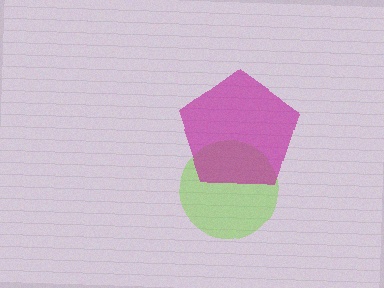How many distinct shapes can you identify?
There are 2 distinct shapes: a lime circle, a magenta pentagon.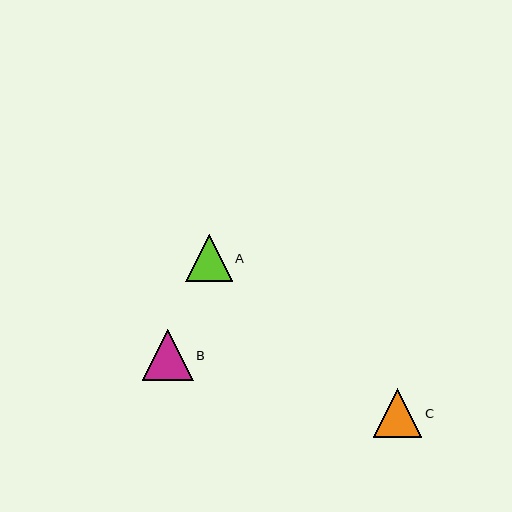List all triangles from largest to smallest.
From largest to smallest: B, C, A.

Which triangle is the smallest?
Triangle A is the smallest with a size of approximately 47 pixels.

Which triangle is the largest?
Triangle B is the largest with a size of approximately 51 pixels.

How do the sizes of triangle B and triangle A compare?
Triangle B and triangle A are approximately the same size.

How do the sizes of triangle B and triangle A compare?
Triangle B and triangle A are approximately the same size.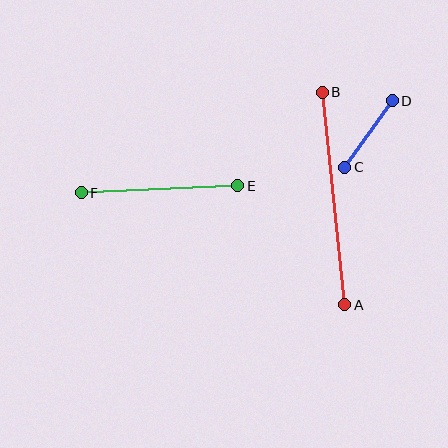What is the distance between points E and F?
The distance is approximately 156 pixels.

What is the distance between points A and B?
The distance is approximately 214 pixels.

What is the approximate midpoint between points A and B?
The midpoint is at approximately (333, 198) pixels.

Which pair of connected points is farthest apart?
Points A and B are farthest apart.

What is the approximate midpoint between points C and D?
The midpoint is at approximately (369, 134) pixels.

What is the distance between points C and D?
The distance is approximately 82 pixels.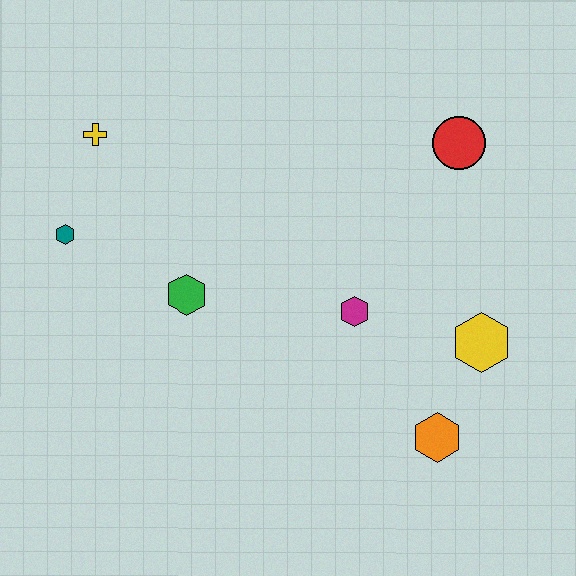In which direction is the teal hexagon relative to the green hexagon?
The teal hexagon is to the left of the green hexagon.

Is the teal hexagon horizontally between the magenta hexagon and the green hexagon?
No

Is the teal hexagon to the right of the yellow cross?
No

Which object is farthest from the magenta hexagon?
The yellow cross is farthest from the magenta hexagon.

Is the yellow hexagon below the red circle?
Yes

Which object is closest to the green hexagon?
The teal hexagon is closest to the green hexagon.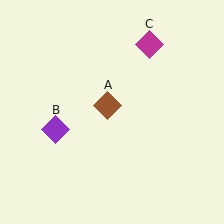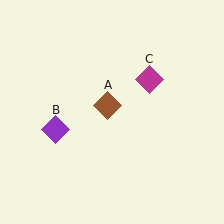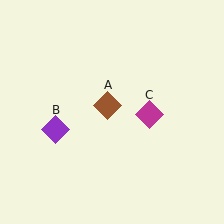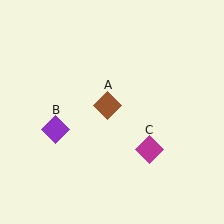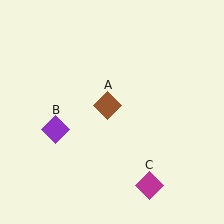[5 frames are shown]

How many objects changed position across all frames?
1 object changed position: magenta diamond (object C).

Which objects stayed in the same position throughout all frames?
Brown diamond (object A) and purple diamond (object B) remained stationary.